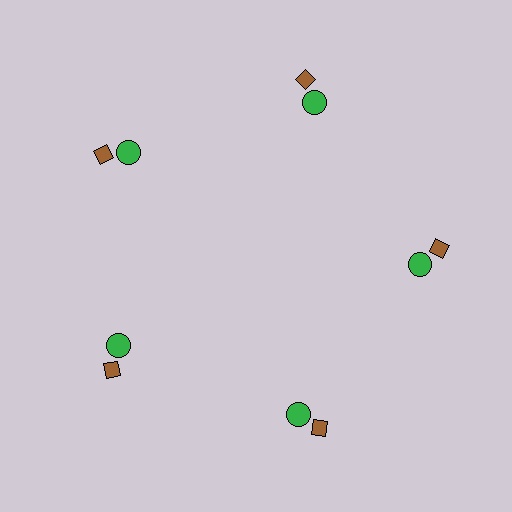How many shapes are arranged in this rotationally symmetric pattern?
There are 10 shapes, arranged in 5 groups of 2.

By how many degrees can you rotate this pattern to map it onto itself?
The pattern maps onto itself every 72 degrees of rotation.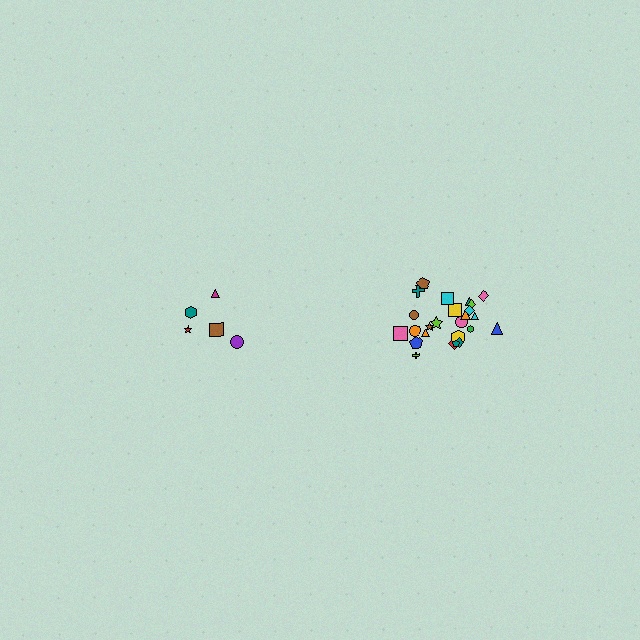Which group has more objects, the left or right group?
The right group.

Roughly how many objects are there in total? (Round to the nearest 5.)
Roughly 30 objects in total.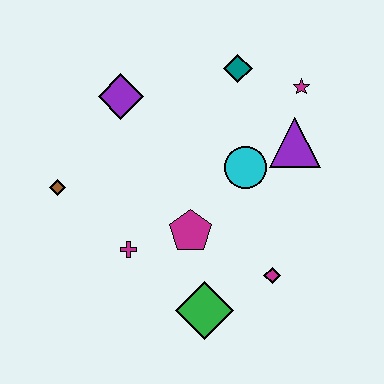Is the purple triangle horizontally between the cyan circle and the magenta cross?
No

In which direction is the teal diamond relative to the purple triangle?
The teal diamond is above the purple triangle.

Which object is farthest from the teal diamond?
The green diamond is farthest from the teal diamond.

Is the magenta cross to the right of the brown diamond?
Yes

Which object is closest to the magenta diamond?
The green diamond is closest to the magenta diamond.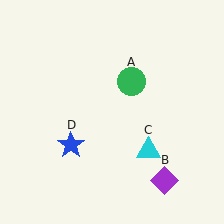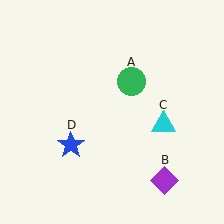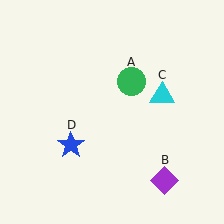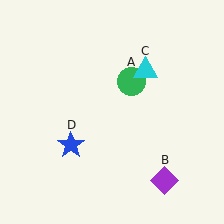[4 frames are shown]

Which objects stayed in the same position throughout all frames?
Green circle (object A) and purple diamond (object B) and blue star (object D) remained stationary.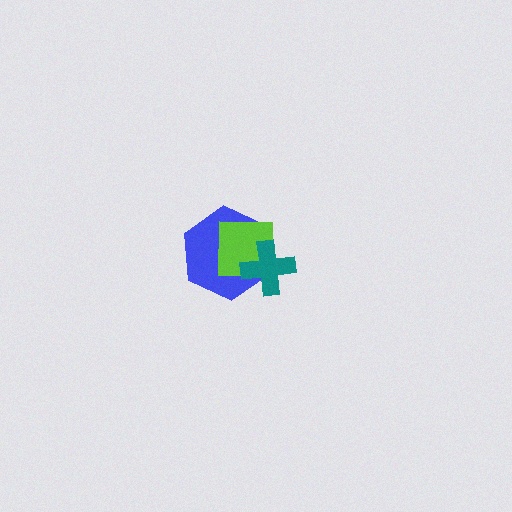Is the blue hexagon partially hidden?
Yes, it is partially covered by another shape.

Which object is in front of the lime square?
The teal cross is in front of the lime square.